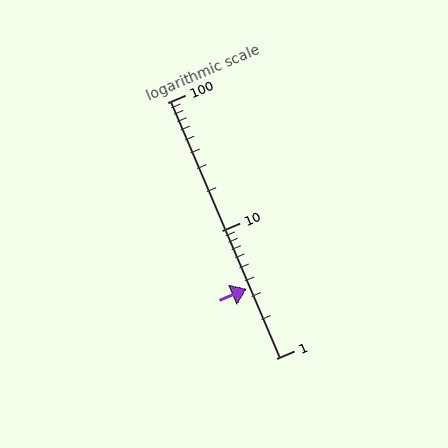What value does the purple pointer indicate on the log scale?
The pointer indicates approximately 3.5.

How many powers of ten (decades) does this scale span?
The scale spans 2 decades, from 1 to 100.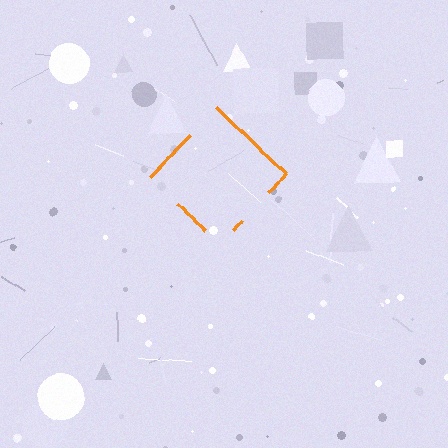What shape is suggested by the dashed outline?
The dashed outline suggests a diamond.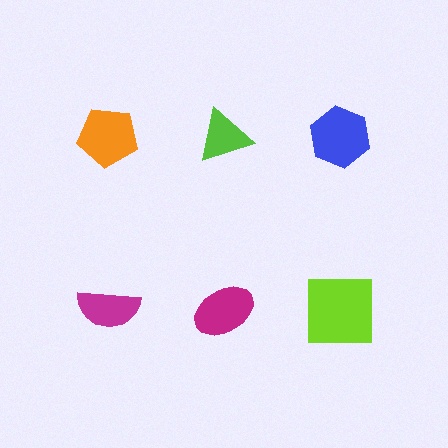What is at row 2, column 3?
A lime square.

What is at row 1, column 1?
An orange pentagon.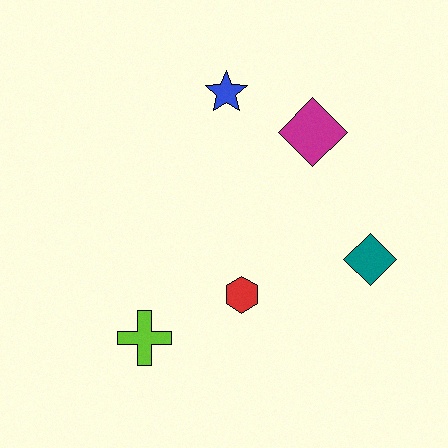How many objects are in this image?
There are 5 objects.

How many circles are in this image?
There are no circles.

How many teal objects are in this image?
There is 1 teal object.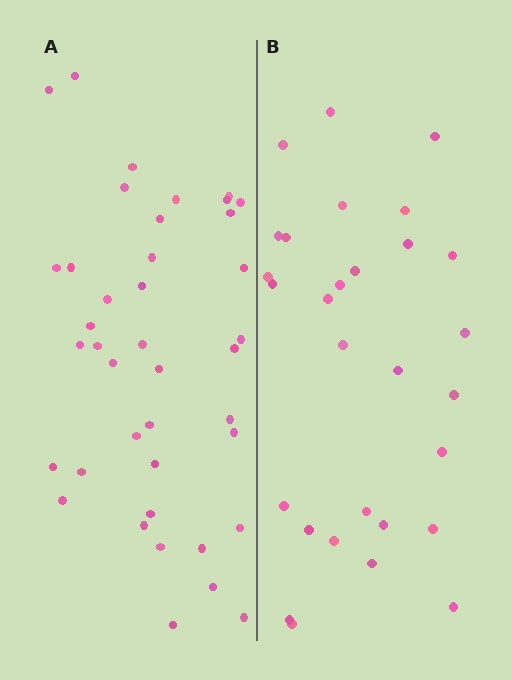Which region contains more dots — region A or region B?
Region A (the left region) has more dots.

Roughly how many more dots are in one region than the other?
Region A has roughly 12 or so more dots than region B.